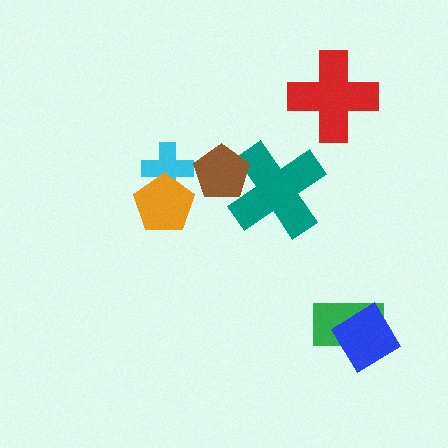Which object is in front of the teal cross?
The brown pentagon is in front of the teal cross.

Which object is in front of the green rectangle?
The blue diamond is in front of the green rectangle.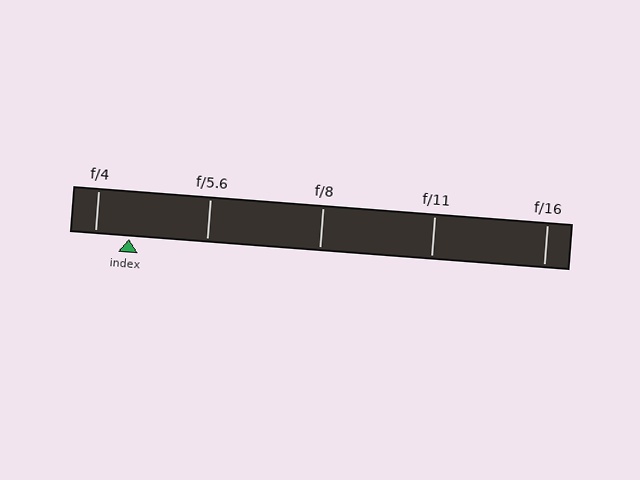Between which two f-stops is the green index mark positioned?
The index mark is between f/4 and f/5.6.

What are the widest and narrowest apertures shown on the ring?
The widest aperture shown is f/4 and the narrowest is f/16.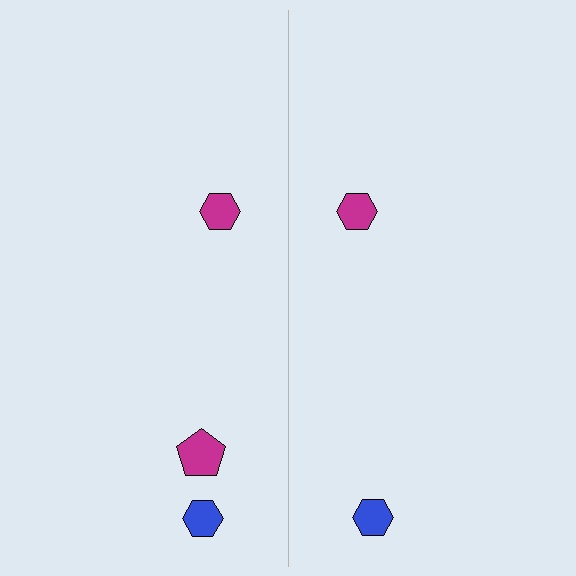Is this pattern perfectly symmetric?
No, the pattern is not perfectly symmetric. A magenta pentagon is missing from the right side.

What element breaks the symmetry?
A magenta pentagon is missing from the right side.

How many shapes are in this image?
There are 5 shapes in this image.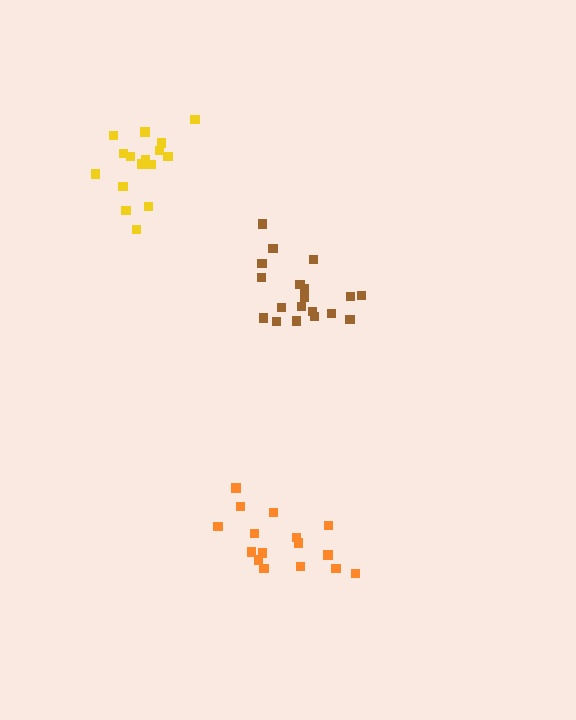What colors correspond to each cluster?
The clusters are colored: orange, brown, yellow.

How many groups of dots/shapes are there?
There are 3 groups.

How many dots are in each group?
Group 1: 16 dots, Group 2: 19 dots, Group 3: 16 dots (51 total).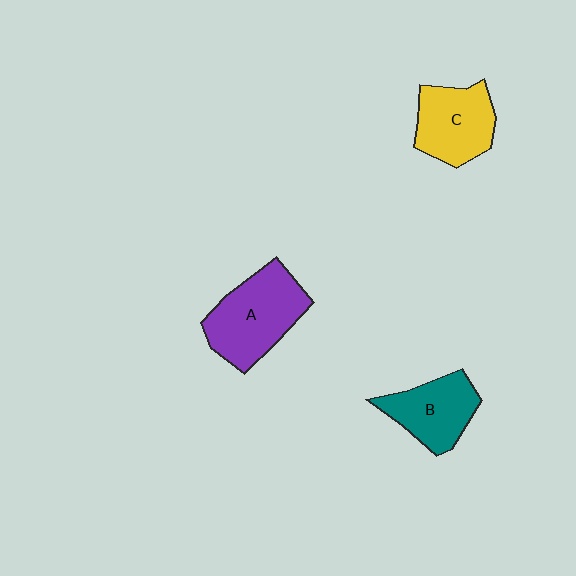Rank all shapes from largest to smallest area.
From largest to smallest: A (purple), C (yellow), B (teal).